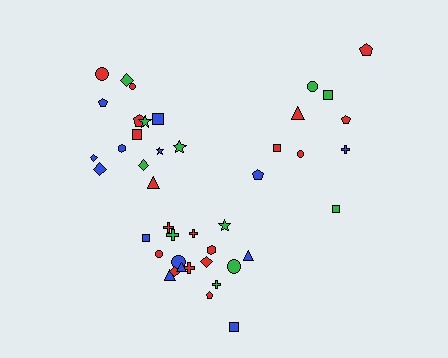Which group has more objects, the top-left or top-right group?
The top-left group.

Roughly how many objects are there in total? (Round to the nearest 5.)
Roughly 45 objects in total.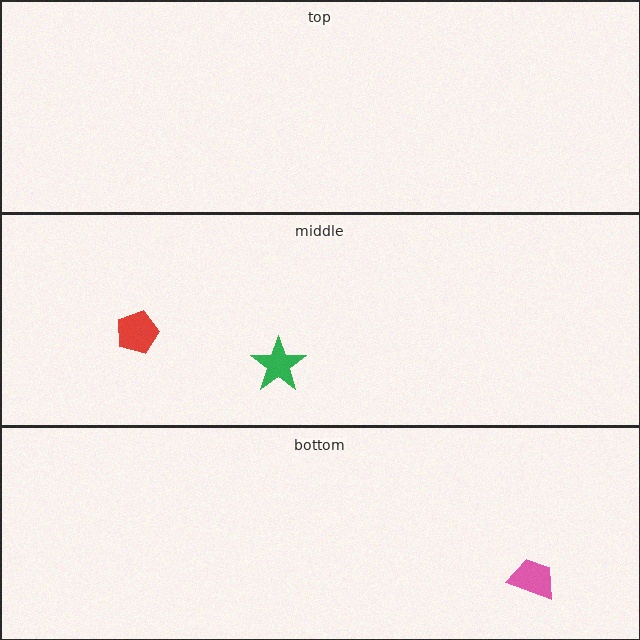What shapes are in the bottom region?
The pink trapezoid.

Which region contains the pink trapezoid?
The bottom region.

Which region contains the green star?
The middle region.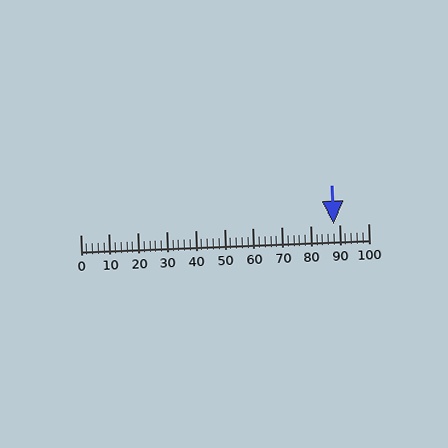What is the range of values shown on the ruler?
The ruler shows values from 0 to 100.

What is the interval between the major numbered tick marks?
The major tick marks are spaced 10 units apart.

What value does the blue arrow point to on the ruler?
The blue arrow points to approximately 88.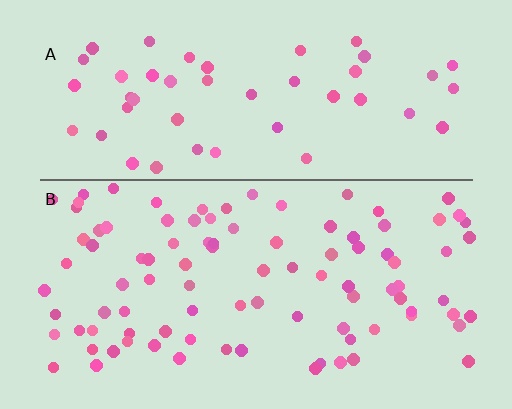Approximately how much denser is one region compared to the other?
Approximately 1.9× — region B over region A.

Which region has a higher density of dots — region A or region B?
B (the bottom).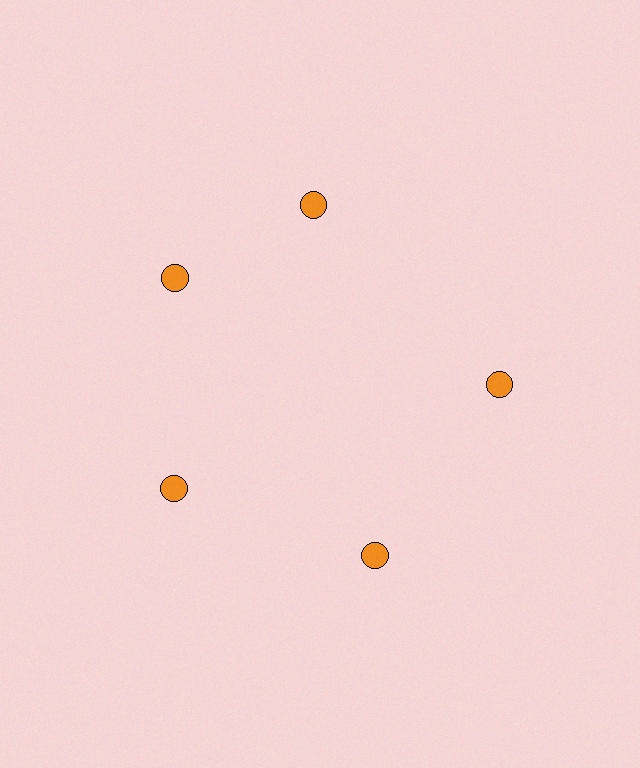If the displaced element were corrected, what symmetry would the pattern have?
It would have 5-fold rotational symmetry — the pattern would map onto itself every 72 degrees.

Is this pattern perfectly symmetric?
No. The 5 orange circles are arranged in a ring, but one element near the 1 o'clock position is rotated out of alignment along the ring, breaking the 5-fold rotational symmetry.